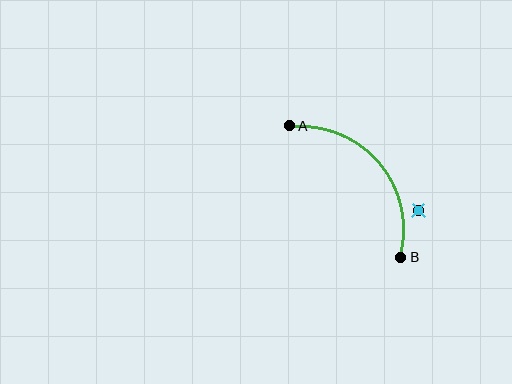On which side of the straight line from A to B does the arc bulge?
The arc bulges above and to the right of the straight line connecting A and B.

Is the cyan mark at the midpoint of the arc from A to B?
No — the cyan mark does not lie on the arc at all. It sits slightly outside the curve.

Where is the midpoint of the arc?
The arc midpoint is the point on the curve farthest from the straight line joining A and B. It sits above and to the right of that line.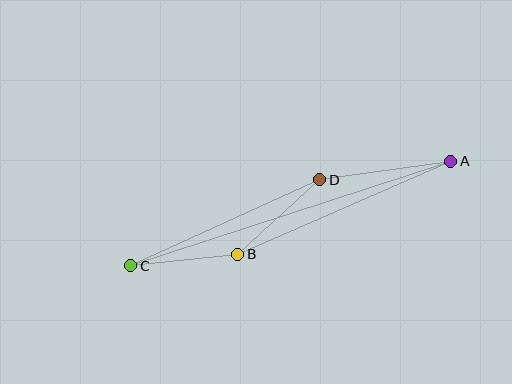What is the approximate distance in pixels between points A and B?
The distance between A and B is approximately 232 pixels.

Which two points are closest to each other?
Points B and C are closest to each other.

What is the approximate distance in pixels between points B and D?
The distance between B and D is approximately 111 pixels.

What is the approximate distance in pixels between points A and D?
The distance between A and D is approximately 132 pixels.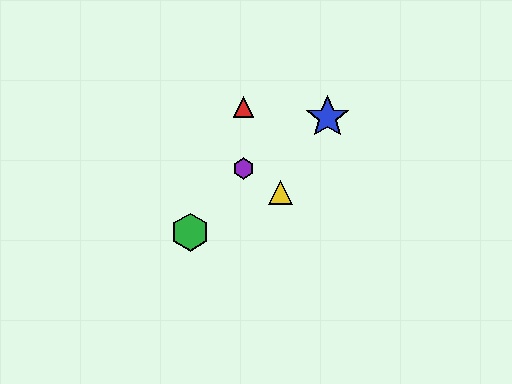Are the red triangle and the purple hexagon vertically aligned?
Yes, both are at x≈243.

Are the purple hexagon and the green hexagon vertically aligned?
No, the purple hexagon is at x≈243 and the green hexagon is at x≈190.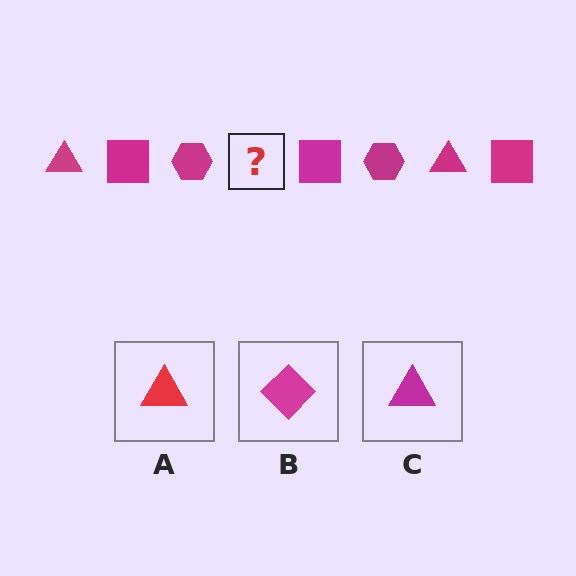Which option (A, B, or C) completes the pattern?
C.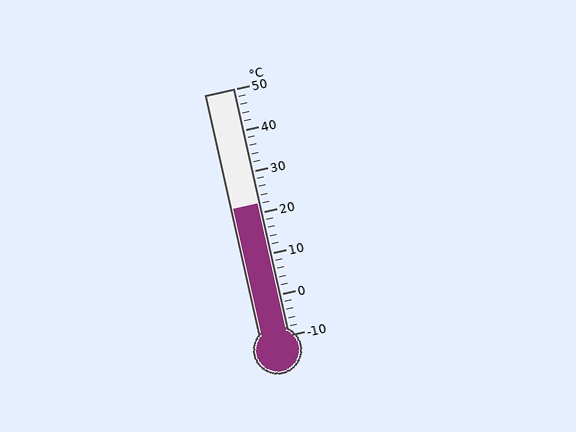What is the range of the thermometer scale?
The thermometer scale ranges from -10°C to 50°C.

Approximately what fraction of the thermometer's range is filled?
The thermometer is filled to approximately 55% of its range.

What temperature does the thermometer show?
The thermometer shows approximately 22°C.